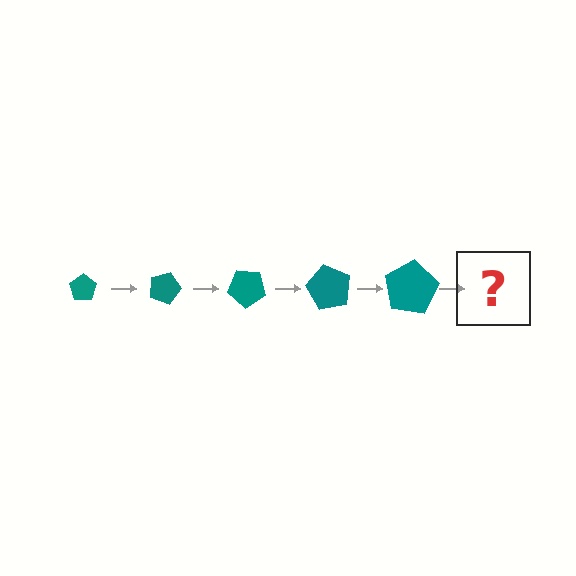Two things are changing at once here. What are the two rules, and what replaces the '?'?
The two rules are that the pentagon grows larger each step and it rotates 20 degrees each step. The '?' should be a pentagon, larger than the previous one and rotated 100 degrees from the start.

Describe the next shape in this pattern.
It should be a pentagon, larger than the previous one and rotated 100 degrees from the start.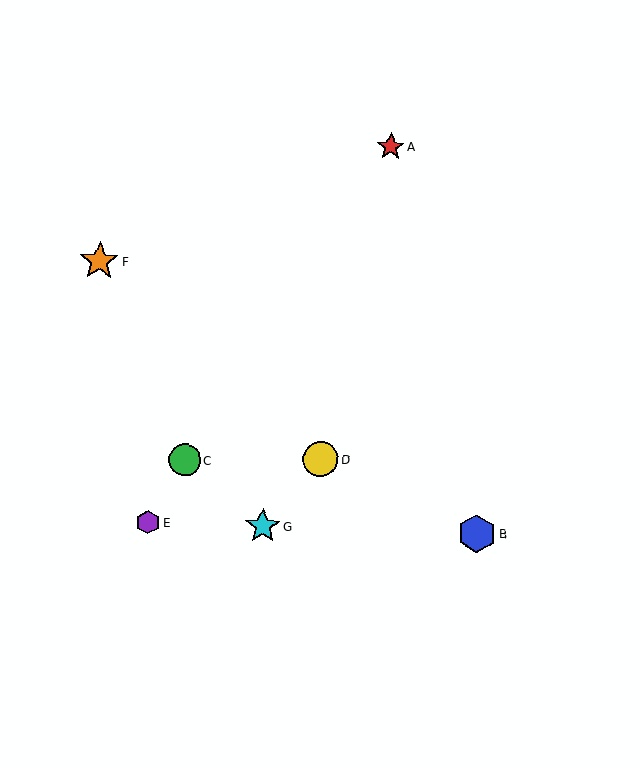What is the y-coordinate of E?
Object E is at y≈522.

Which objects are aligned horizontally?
Objects B, E, G are aligned horizontally.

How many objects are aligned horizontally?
3 objects (B, E, G) are aligned horizontally.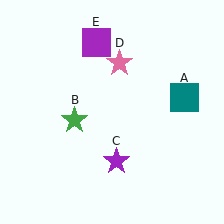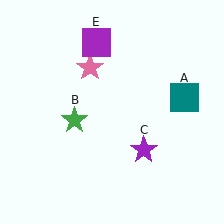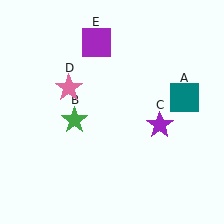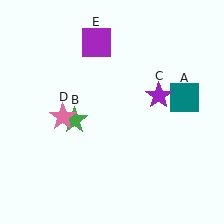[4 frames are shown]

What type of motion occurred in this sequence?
The purple star (object C), pink star (object D) rotated counterclockwise around the center of the scene.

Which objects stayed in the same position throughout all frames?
Teal square (object A) and green star (object B) and purple square (object E) remained stationary.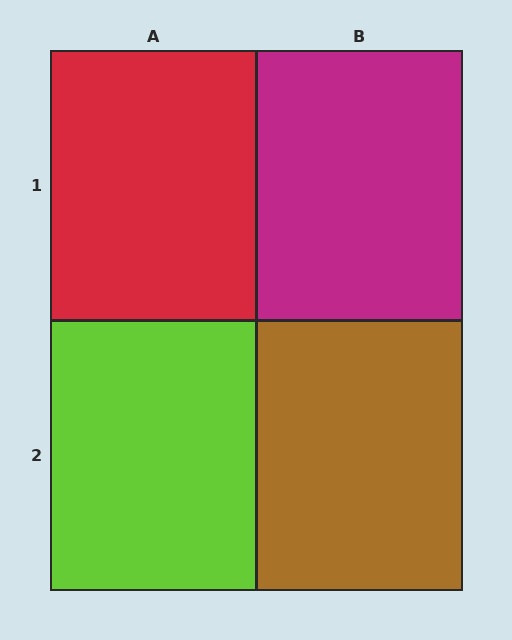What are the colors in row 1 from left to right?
Red, magenta.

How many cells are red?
1 cell is red.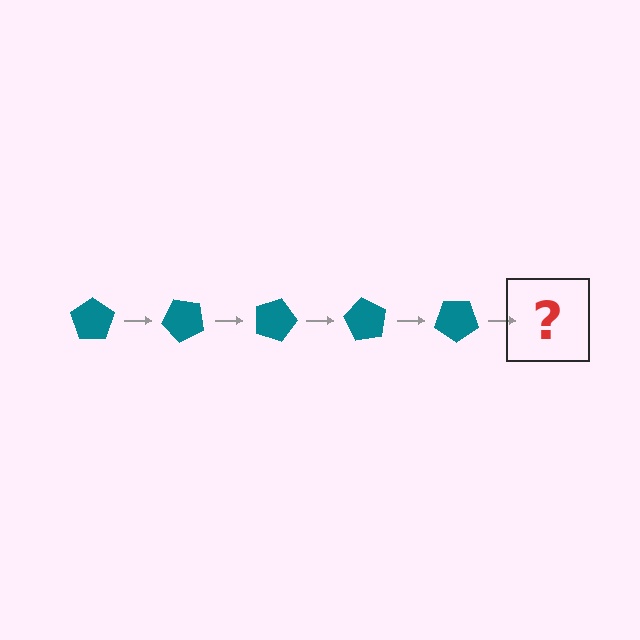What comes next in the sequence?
The next element should be a teal pentagon rotated 225 degrees.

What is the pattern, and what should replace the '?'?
The pattern is that the pentagon rotates 45 degrees each step. The '?' should be a teal pentagon rotated 225 degrees.